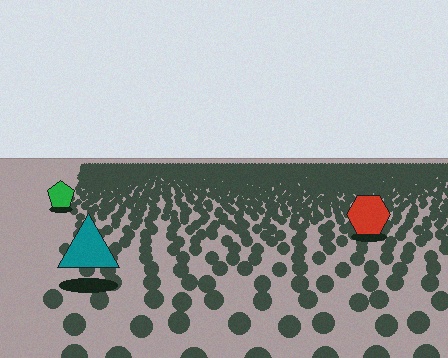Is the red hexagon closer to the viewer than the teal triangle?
No. The teal triangle is closer — you can tell from the texture gradient: the ground texture is coarser near it.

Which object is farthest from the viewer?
The green pentagon is farthest from the viewer. It appears smaller and the ground texture around it is denser.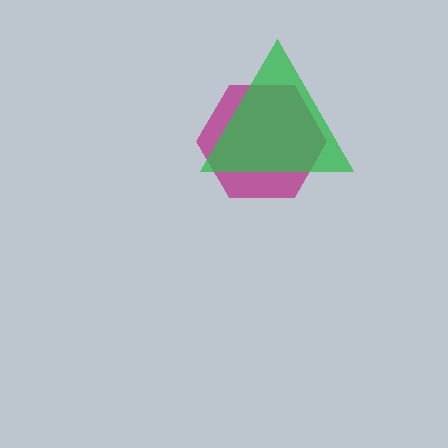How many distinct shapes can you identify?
There are 2 distinct shapes: a magenta hexagon, a green triangle.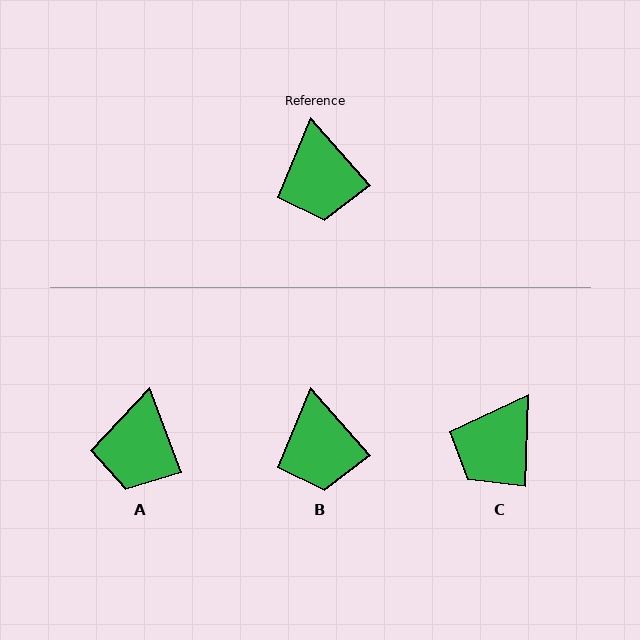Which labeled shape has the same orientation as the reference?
B.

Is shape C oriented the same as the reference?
No, it is off by about 43 degrees.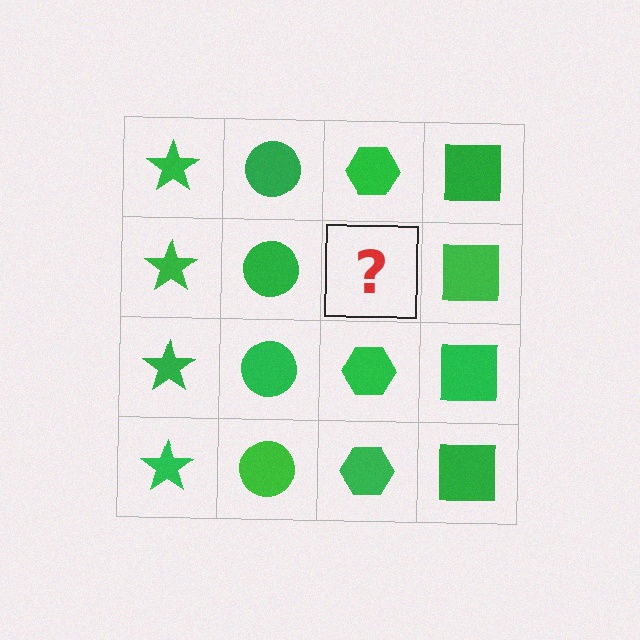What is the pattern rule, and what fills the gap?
The rule is that each column has a consistent shape. The gap should be filled with a green hexagon.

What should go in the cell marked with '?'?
The missing cell should contain a green hexagon.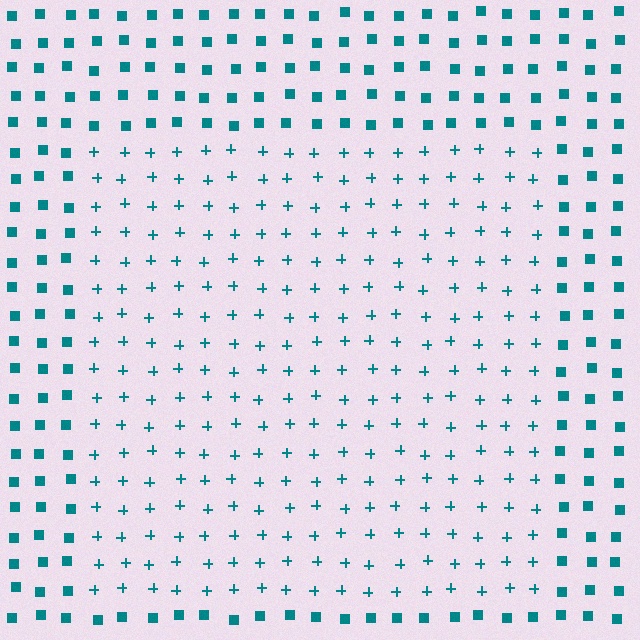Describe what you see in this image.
The image is filled with small teal elements arranged in a uniform grid. A rectangle-shaped region contains plus signs, while the surrounding area contains squares. The boundary is defined purely by the change in element shape.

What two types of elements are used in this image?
The image uses plus signs inside the rectangle region and squares outside it.